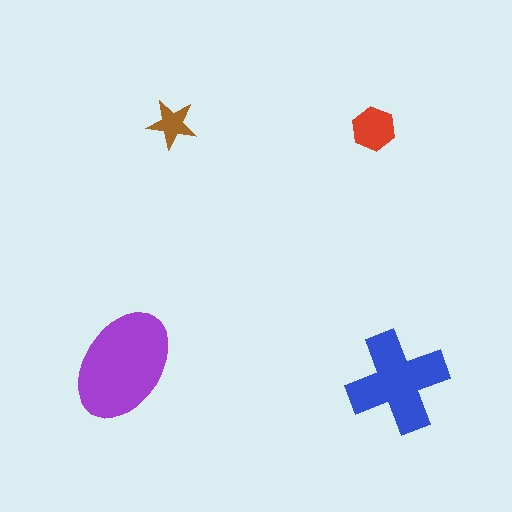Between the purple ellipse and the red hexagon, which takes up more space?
The purple ellipse.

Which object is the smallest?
The brown star.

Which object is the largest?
The purple ellipse.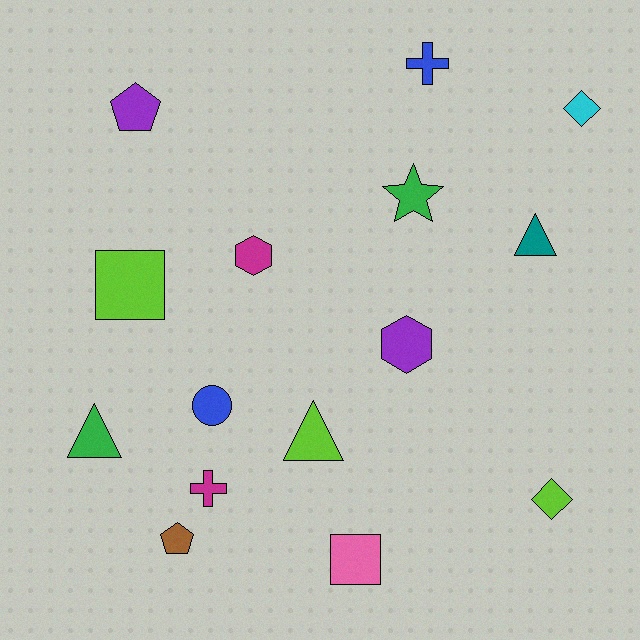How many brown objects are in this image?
There is 1 brown object.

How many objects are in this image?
There are 15 objects.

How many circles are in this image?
There is 1 circle.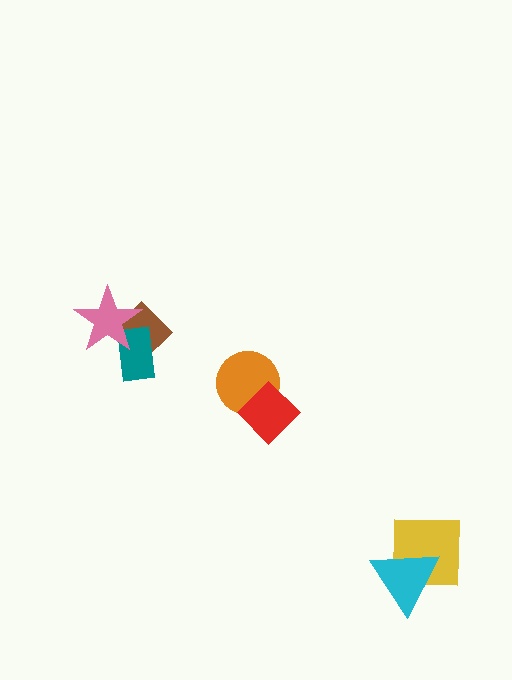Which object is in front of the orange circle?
The red diamond is in front of the orange circle.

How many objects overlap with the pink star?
2 objects overlap with the pink star.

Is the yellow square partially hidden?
Yes, it is partially covered by another shape.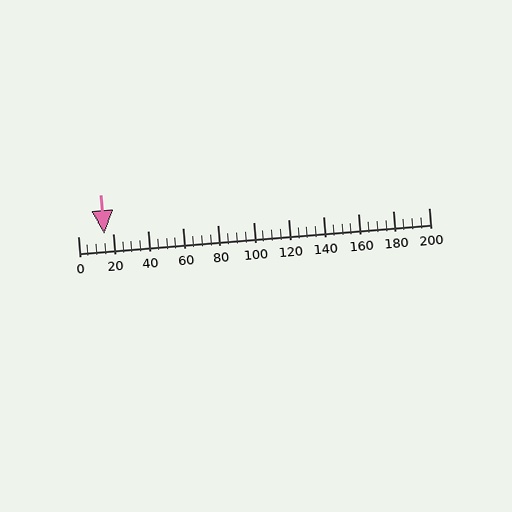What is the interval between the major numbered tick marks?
The major tick marks are spaced 20 units apart.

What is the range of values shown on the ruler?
The ruler shows values from 0 to 200.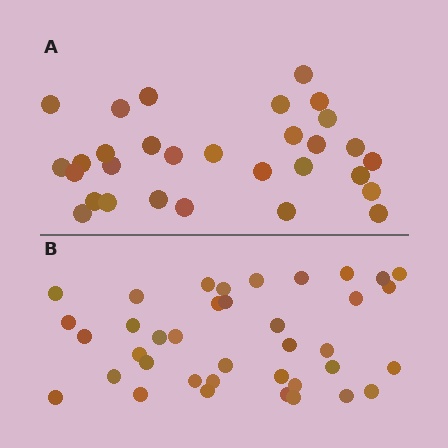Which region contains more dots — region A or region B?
Region B (the bottom region) has more dots.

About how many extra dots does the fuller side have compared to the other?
Region B has roughly 8 or so more dots than region A.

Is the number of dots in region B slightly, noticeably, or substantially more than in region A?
Region B has noticeably more, but not dramatically so. The ratio is roughly 1.3 to 1.